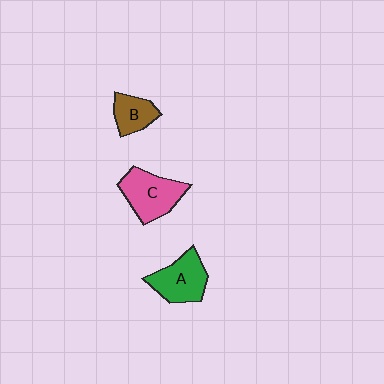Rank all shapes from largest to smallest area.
From largest to smallest: C (pink), A (green), B (brown).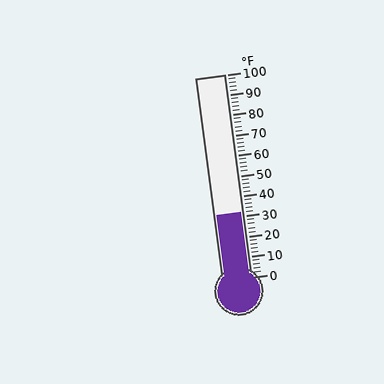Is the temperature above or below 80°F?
The temperature is below 80°F.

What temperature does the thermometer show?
The thermometer shows approximately 32°F.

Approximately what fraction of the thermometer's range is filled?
The thermometer is filled to approximately 30% of its range.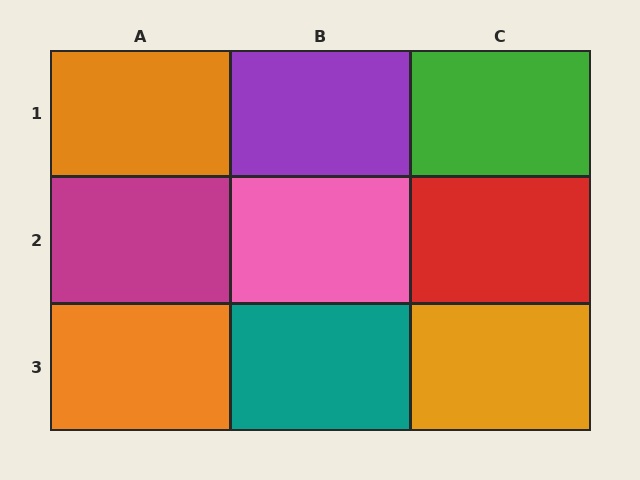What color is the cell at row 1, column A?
Orange.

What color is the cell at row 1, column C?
Green.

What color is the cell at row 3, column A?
Orange.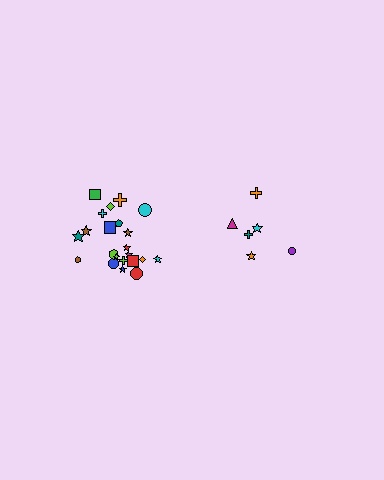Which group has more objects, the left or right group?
The left group.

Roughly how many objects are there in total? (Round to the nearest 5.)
Roughly 30 objects in total.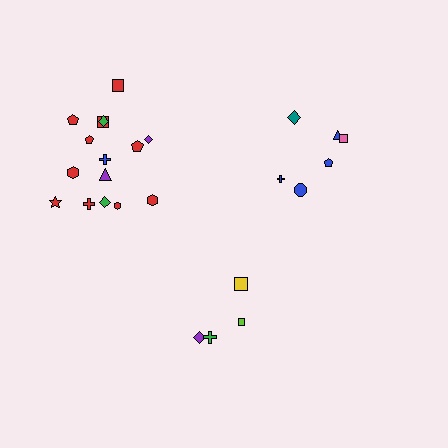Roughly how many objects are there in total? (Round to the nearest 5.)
Roughly 25 objects in total.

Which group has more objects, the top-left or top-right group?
The top-left group.